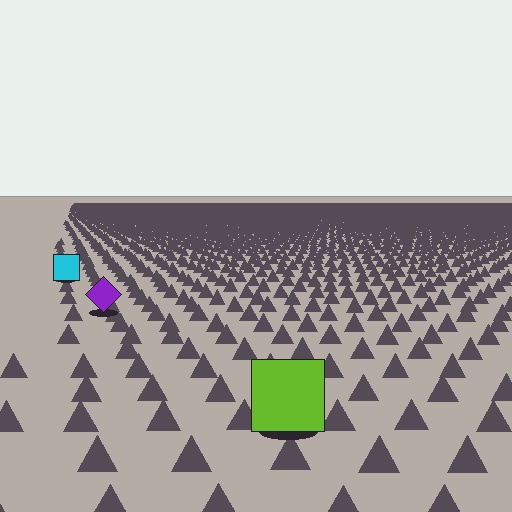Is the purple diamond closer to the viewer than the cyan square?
Yes. The purple diamond is closer — you can tell from the texture gradient: the ground texture is coarser near it.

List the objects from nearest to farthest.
From nearest to farthest: the lime square, the purple diamond, the cyan square.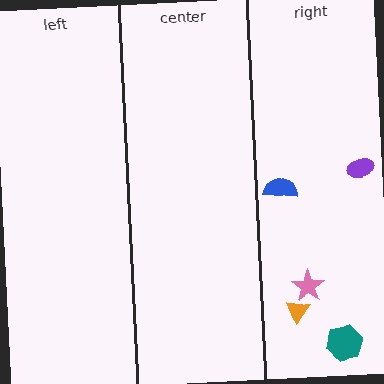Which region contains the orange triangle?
The right region.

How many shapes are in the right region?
5.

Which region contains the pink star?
The right region.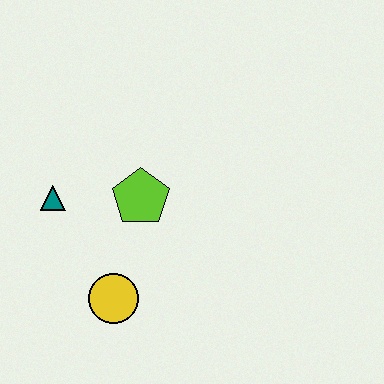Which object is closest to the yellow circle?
The lime pentagon is closest to the yellow circle.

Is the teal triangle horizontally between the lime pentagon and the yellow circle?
No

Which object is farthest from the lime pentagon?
The yellow circle is farthest from the lime pentagon.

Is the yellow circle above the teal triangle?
No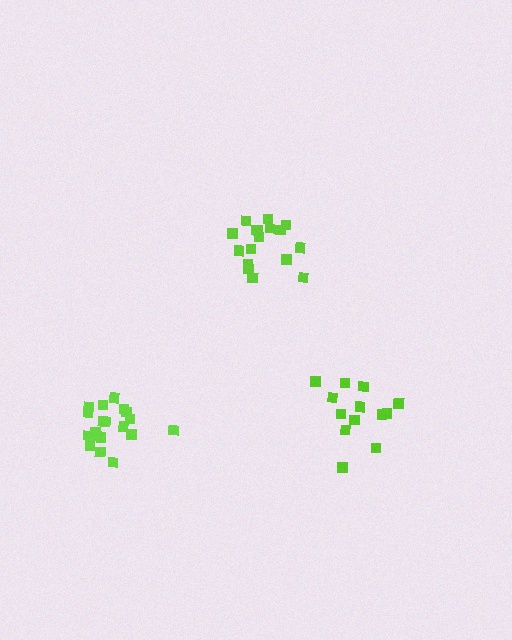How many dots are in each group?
Group 1: 13 dots, Group 2: 19 dots, Group 3: 17 dots (49 total).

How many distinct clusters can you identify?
There are 3 distinct clusters.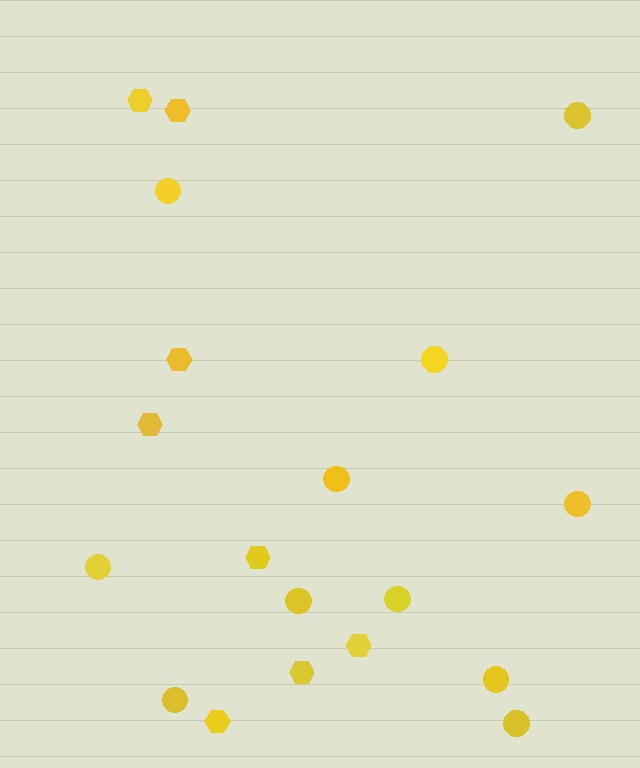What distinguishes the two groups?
There are 2 groups: one group of circles (11) and one group of hexagons (8).